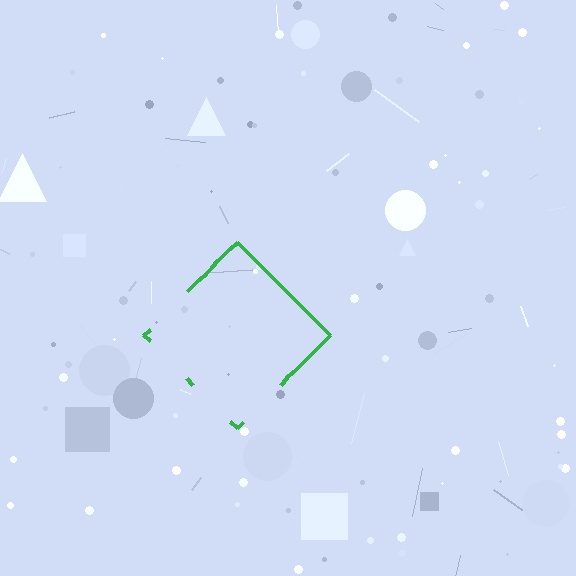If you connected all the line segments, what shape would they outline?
They would outline a diamond.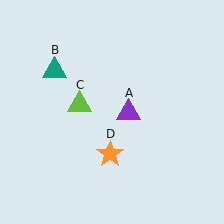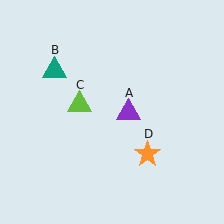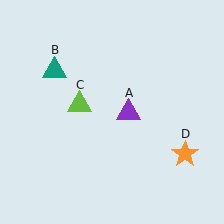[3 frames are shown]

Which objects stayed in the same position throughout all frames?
Purple triangle (object A) and teal triangle (object B) and lime triangle (object C) remained stationary.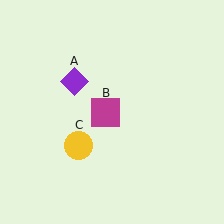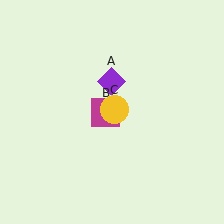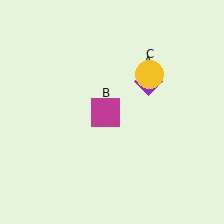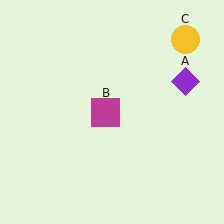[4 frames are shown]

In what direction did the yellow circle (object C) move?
The yellow circle (object C) moved up and to the right.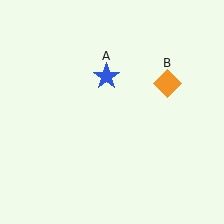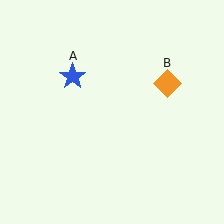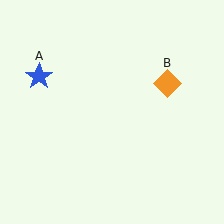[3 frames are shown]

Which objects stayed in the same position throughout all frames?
Orange diamond (object B) remained stationary.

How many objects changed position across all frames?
1 object changed position: blue star (object A).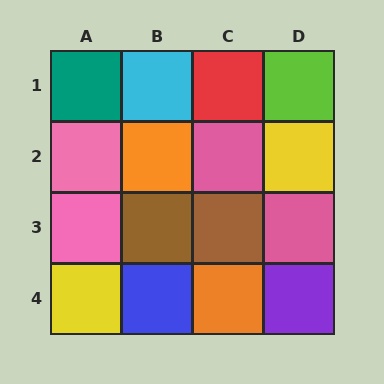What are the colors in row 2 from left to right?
Pink, orange, pink, yellow.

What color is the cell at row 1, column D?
Lime.